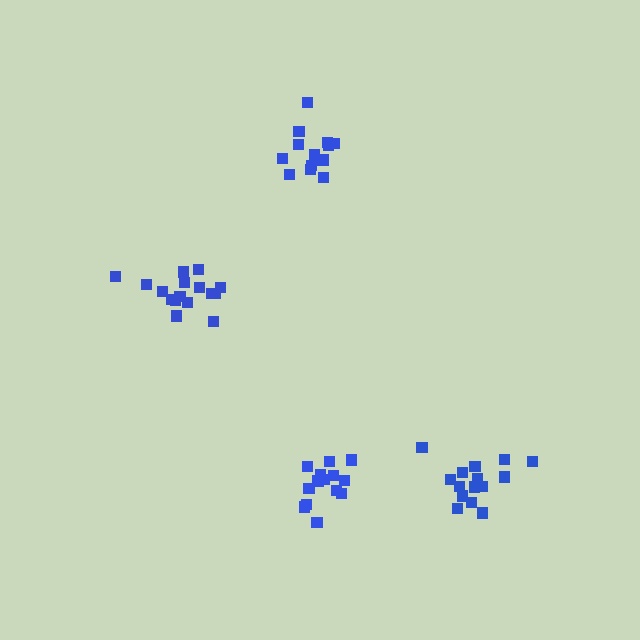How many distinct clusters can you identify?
There are 4 distinct clusters.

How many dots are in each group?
Group 1: 15 dots, Group 2: 16 dots, Group 3: 14 dots, Group 4: 13 dots (58 total).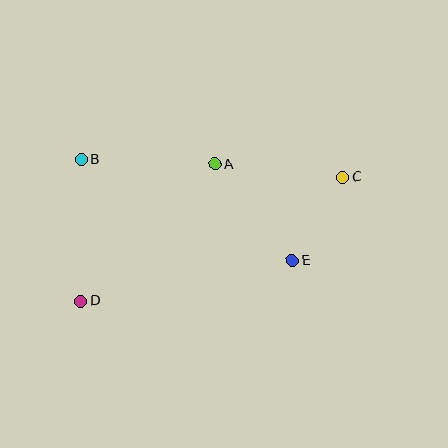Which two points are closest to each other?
Points C and E are closest to each other.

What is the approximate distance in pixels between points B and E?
The distance between B and E is approximately 234 pixels.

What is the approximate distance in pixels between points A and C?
The distance between A and C is approximately 129 pixels.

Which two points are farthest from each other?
Points C and D are farthest from each other.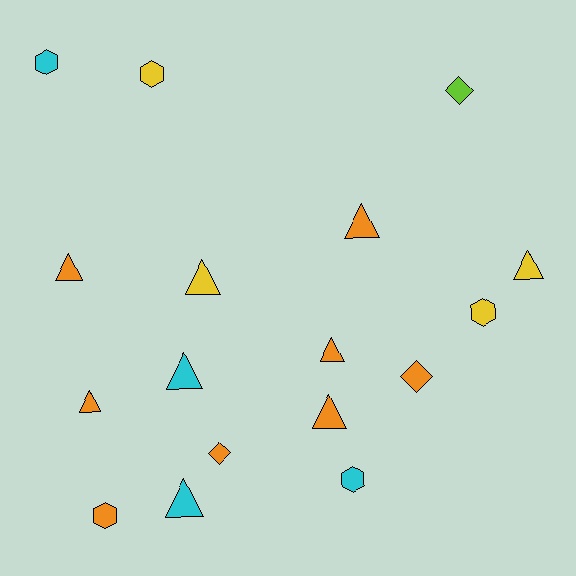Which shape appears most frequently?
Triangle, with 9 objects.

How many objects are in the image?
There are 17 objects.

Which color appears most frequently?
Orange, with 8 objects.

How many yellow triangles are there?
There are 2 yellow triangles.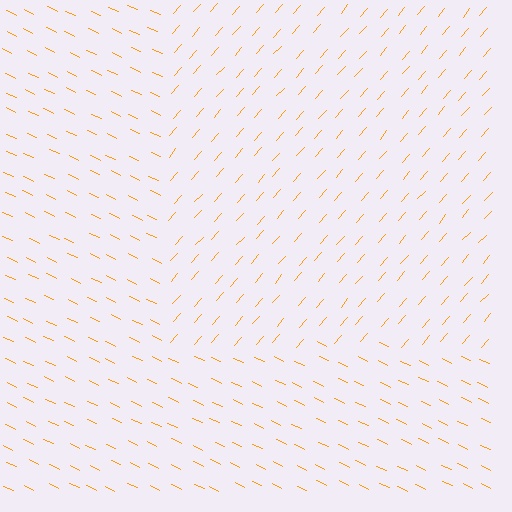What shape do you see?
I see a rectangle.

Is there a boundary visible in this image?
Yes, there is a texture boundary formed by a change in line orientation.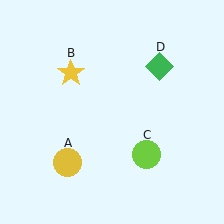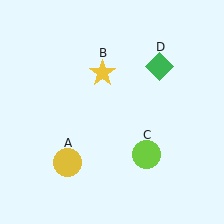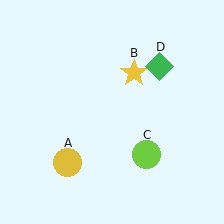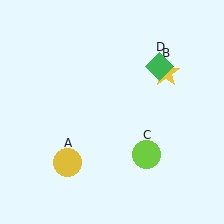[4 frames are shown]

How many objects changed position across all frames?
1 object changed position: yellow star (object B).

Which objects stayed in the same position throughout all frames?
Yellow circle (object A) and lime circle (object C) and green diamond (object D) remained stationary.